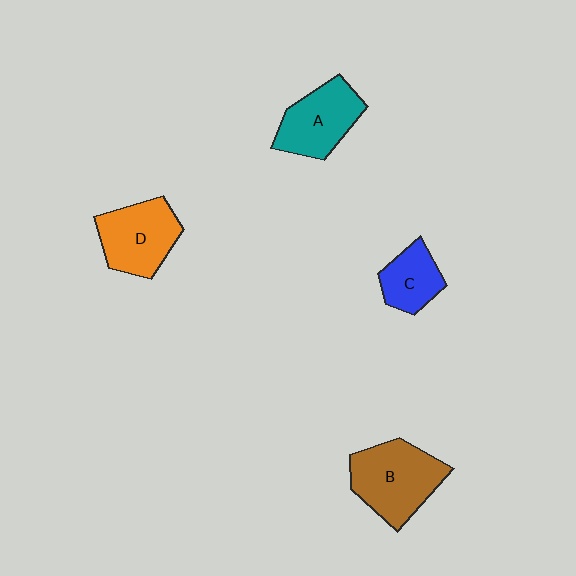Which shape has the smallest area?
Shape C (blue).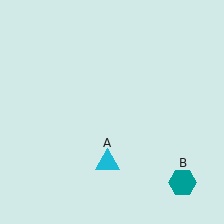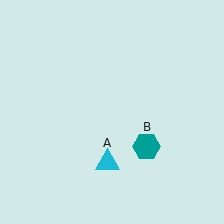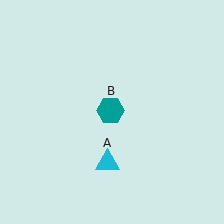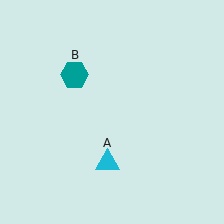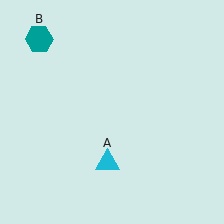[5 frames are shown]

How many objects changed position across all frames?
1 object changed position: teal hexagon (object B).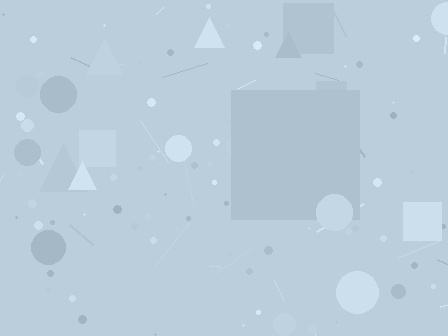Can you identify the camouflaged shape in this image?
The camouflaged shape is a square.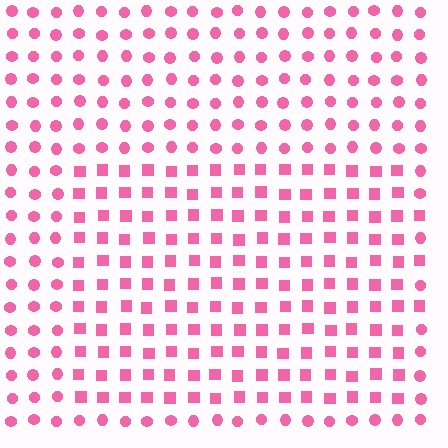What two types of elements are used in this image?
The image uses squares inside the rectangle region and circles outside it.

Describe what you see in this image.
The image is filled with small pink elements arranged in a uniform grid. A rectangle-shaped region contains squares, while the surrounding area contains circles. The boundary is defined purely by the change in element shape.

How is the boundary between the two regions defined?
The boundary is defined by a change in element shape: squares inside vs. circles outside. All elements share the same color and spacing.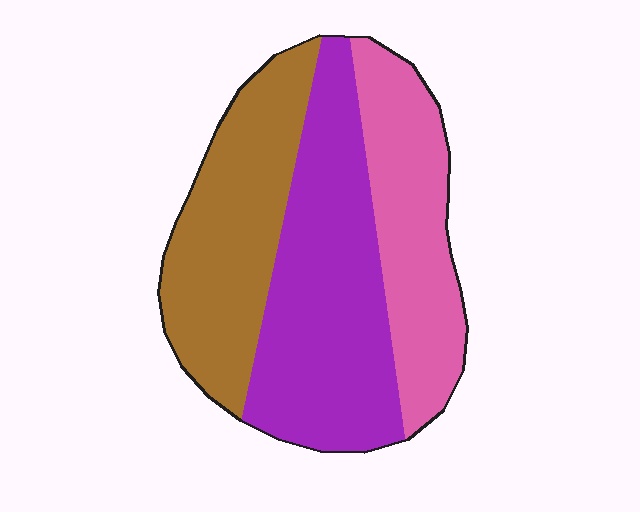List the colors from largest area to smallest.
From largest to smallest: purple, brown, pink.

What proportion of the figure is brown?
Brown takes up about one third (1/3) of the figure.